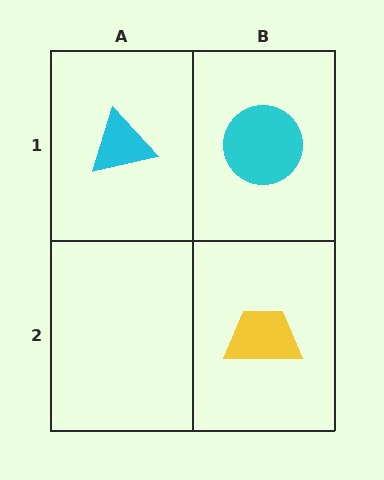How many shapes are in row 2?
1 shape.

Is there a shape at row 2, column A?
No, that cell is empty.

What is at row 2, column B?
A yellow trapezoid.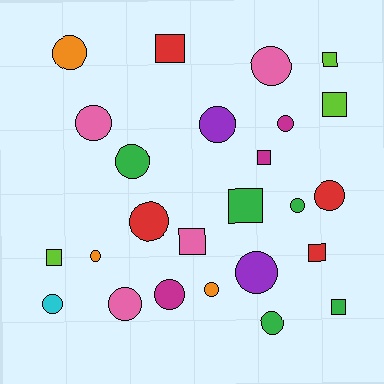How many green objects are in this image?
There are 5 green objects.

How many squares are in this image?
There are 9 squares.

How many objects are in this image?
There are 25 objects.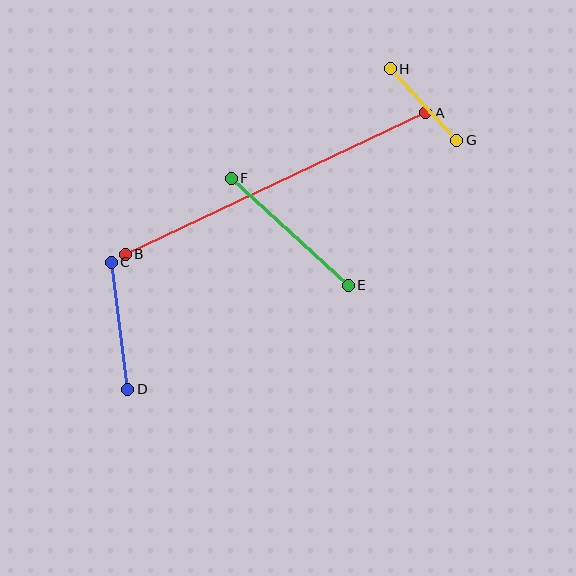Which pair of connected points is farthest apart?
Points A and B are farthest apart.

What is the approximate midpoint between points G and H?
The midpoint is at approximately (424, 105) pixels.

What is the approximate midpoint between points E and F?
The midpoint is at approximately (290, 232) pixels.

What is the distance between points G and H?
The distance is approximately 98 pixels.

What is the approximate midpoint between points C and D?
The midpoint is at approximately (119, 326) pixels.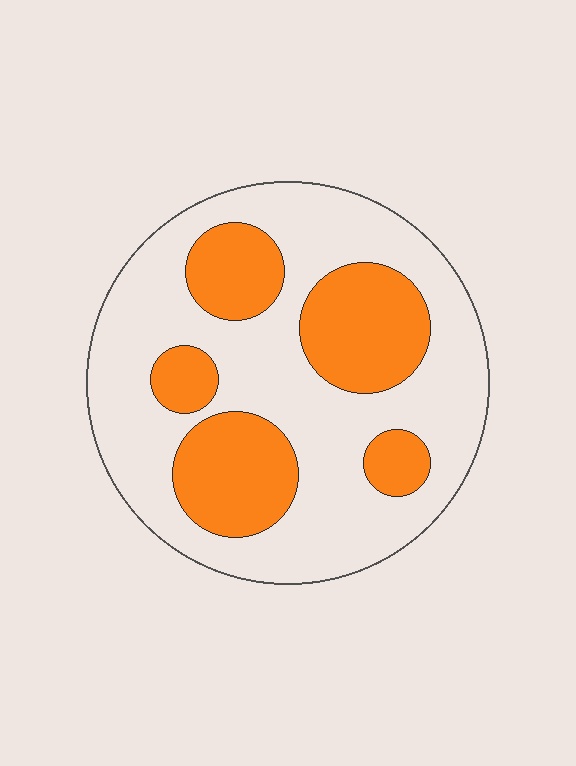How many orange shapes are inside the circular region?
5.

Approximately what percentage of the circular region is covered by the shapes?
Approximately 30%.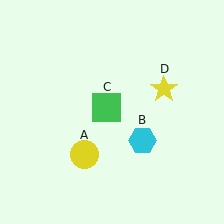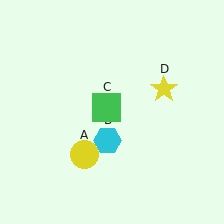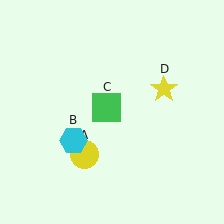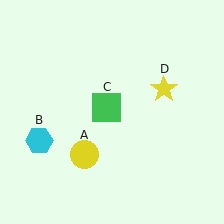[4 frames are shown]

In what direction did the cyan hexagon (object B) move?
The cyan hexagon (object B) moved left.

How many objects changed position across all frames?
1 object changed position: cyan hexagon (object B).